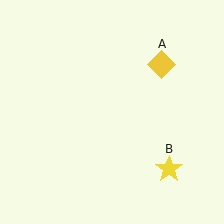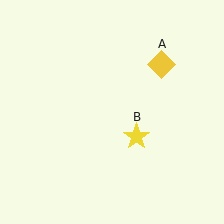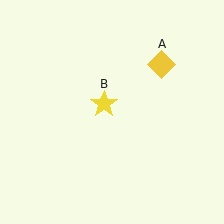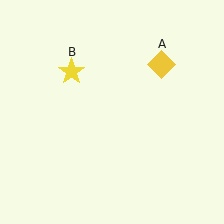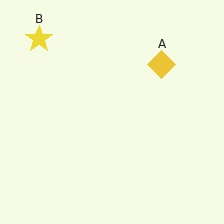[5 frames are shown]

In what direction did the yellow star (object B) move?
The yellow star (object B) moved up and to the left.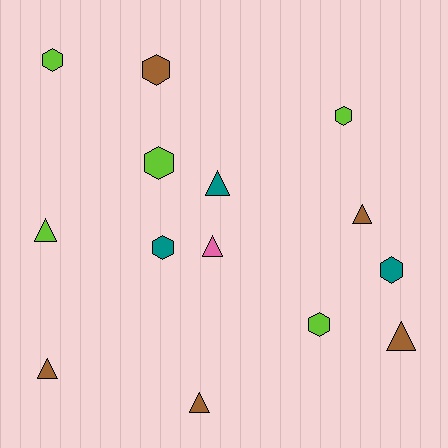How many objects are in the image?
There are 14 objects.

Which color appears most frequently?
Lime, with 5 objects.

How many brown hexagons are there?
There is 1 brown hexagon.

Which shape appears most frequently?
Hexagon, with 7 objects.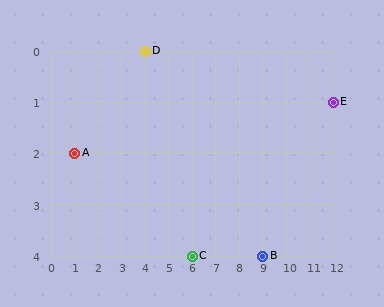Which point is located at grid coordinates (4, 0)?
Point D is at (4, 0).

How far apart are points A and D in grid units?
Points A and D are 3 columns and 2 rows apart (about 3.6 grid units diagonally).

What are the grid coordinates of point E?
Point E is at grid coordinates (12, 1).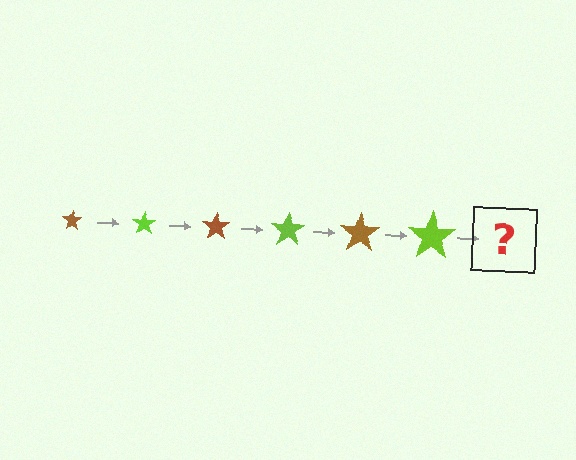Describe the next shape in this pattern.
It should be a brown star, larger than the previous one.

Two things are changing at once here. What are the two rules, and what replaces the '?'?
The two rules are that the star grows larger each step and the color cycles through brown and lime. The '?' should be a brown star, larger than the previous one.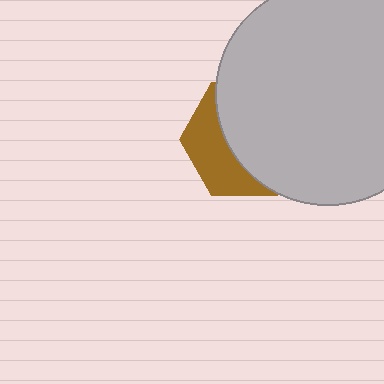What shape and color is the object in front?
The object in front is a light gray circle.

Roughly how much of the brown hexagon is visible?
A small part of it is visible (roughly 37%).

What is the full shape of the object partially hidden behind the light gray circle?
The partially hidden object is a brown hexagon.